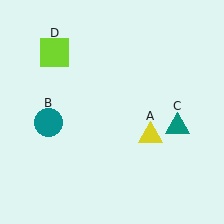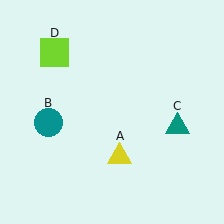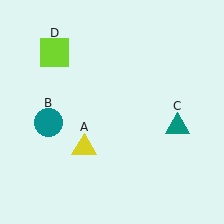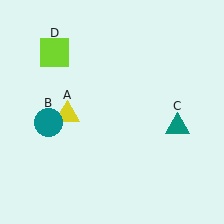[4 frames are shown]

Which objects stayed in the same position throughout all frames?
Teal circle (object B) and teal triangle (object C) and lime square (object D) remained stationary.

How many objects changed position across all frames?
1 object changed position: yellow triangle (object A).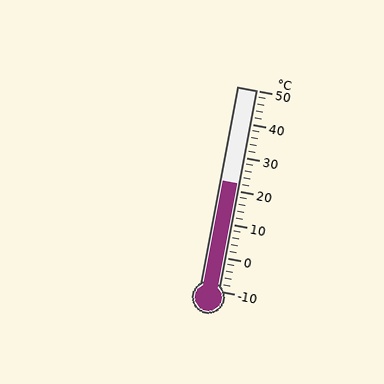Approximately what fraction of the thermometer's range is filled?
The thermometer is filled to approximately 55% of its range.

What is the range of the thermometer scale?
The thermometer scale ranges from -10°C to 50°C.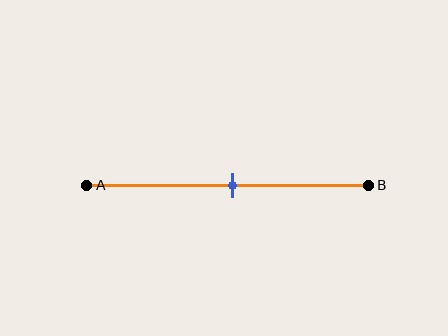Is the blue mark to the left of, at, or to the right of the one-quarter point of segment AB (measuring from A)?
The blue mark is to the right of the one-quarter point of segment AB.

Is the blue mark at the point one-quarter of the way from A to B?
No, the mark is at about 50% from A, not at the 25% one-quarter point.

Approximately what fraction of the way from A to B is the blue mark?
The blue mark is approximately 50% of the way from A to B.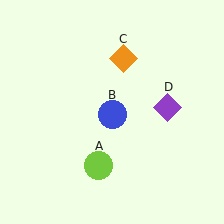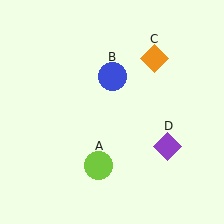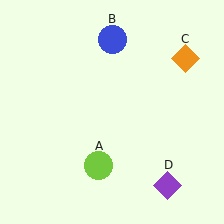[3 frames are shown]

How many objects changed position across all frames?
3 objects changed position: blue circle (object B), orange diamond (object C), purple diamond (object D).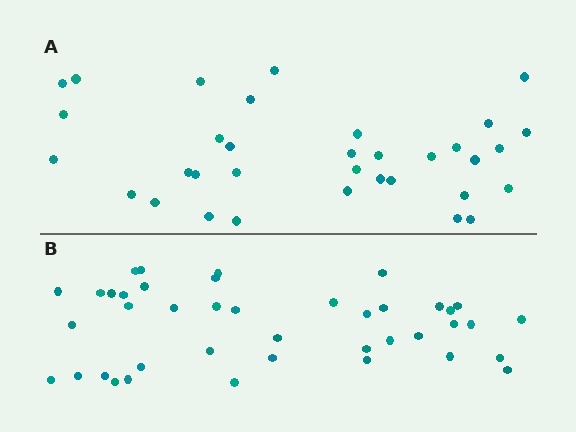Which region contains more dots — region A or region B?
Region B (the bottom region) has more dots.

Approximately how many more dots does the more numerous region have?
Region B has roughly 8 or so more dots than region A.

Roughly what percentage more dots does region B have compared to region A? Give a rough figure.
About 20% more.